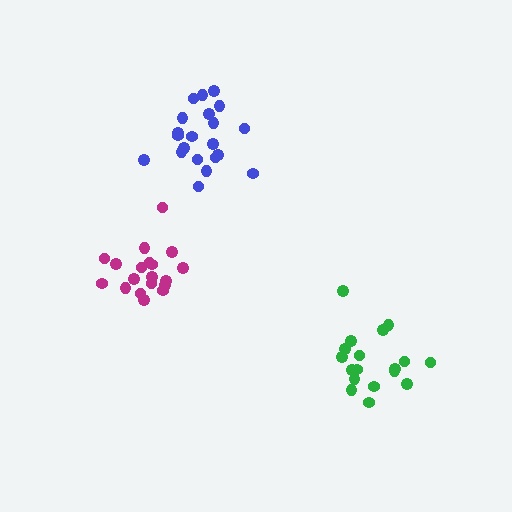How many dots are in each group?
Group 1: 19 dots, Group 2: 18 dots, Group 3: 21 dots (58 total).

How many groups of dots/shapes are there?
There are 3 groups.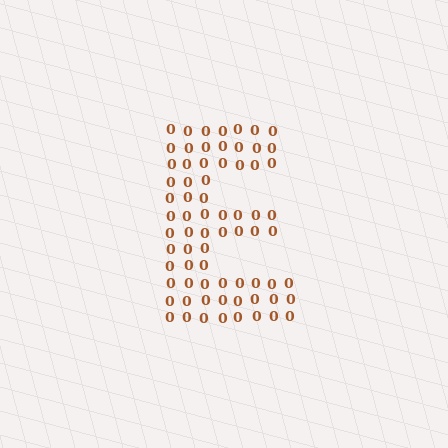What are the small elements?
The small elements are digit 0's.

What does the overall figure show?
The overall figure shows the letter E.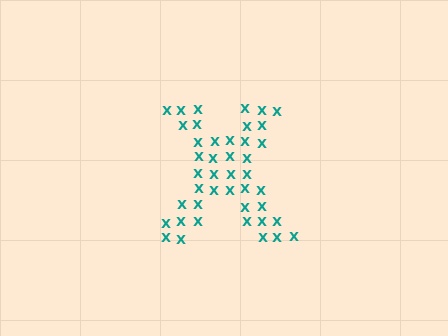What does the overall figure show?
The overall figure shows the letter X.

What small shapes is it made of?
It is made of small letter X's.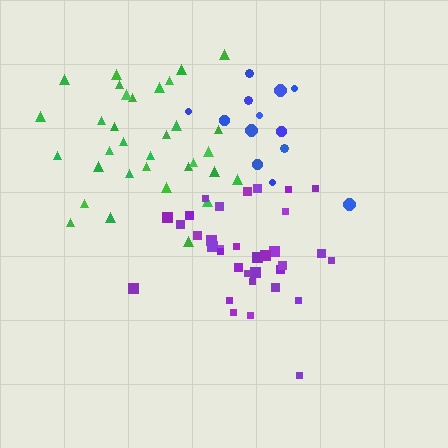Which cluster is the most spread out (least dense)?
Blue.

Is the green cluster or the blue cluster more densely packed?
Green.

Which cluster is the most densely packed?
Purple.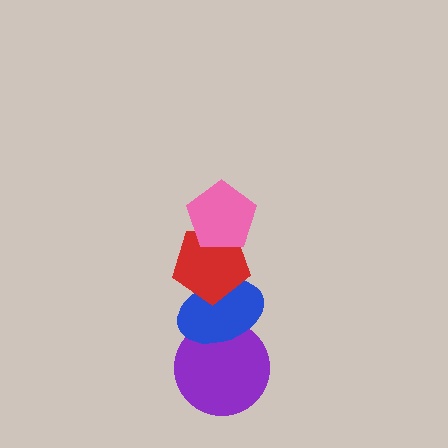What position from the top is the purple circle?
The purple circle is 4th from the top.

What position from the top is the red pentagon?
The red pentagon is 2nd from the top.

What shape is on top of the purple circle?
The blue ellipse is on top of the purple circle.